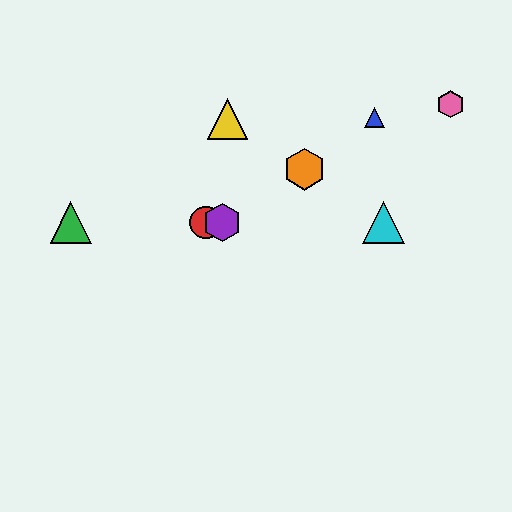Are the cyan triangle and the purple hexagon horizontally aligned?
Yes, both are at y≈223.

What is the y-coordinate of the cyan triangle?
The cyan triangle is at y≈223.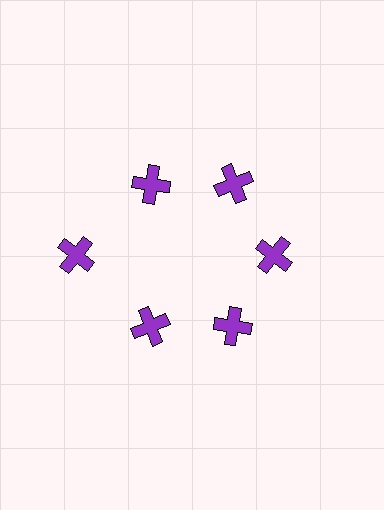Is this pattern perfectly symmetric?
No. The 6 purple crosses are arranged in a ring, but one element near the 9 o'clock position is pushed outward from the center, breaking the 6-fold rotational symmetry.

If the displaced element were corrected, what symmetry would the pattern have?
It would have 6-fold rotational symmetry — the pattern would map onto itself every 60 degrees.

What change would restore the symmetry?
The symmetry would be restored by moving it inward, back onto the ring so that all 6 crosses sit at equal angles and equal distance from the center.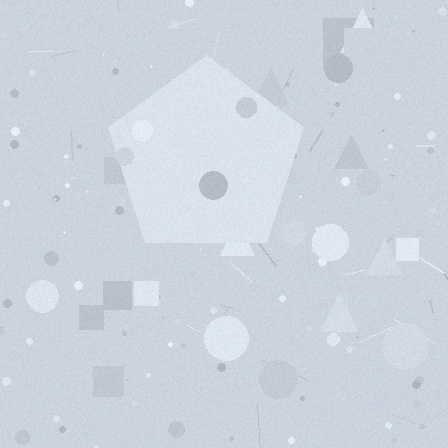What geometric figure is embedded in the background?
A pentagon is embedded in the background.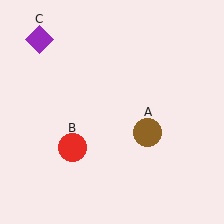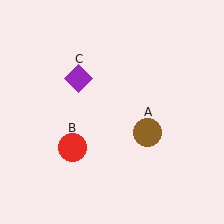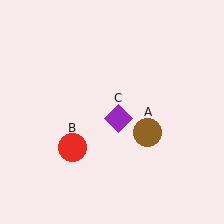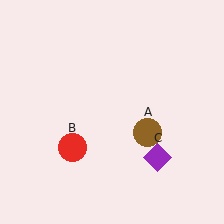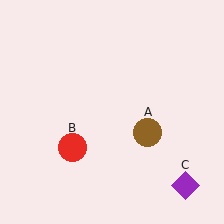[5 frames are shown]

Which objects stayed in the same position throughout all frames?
Brown circle (object A) and red circle (object B) remained stationary.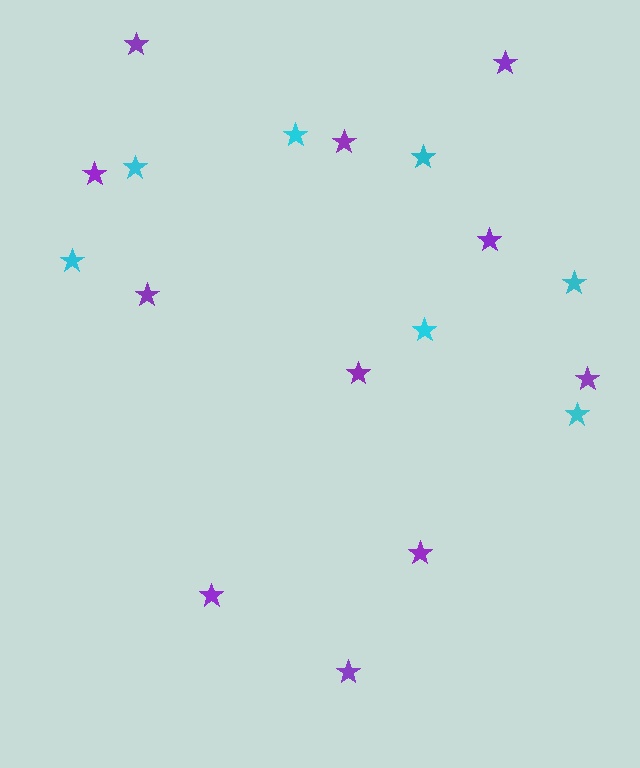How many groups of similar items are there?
There are 2 groups: one group of purple stars (11) and one group of cyan stars (7).